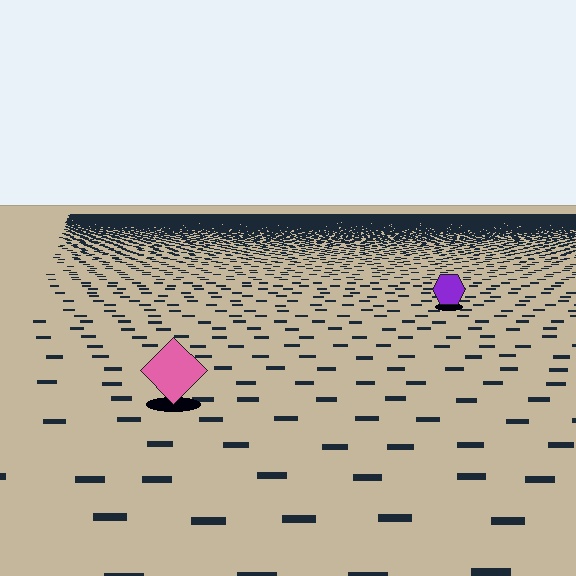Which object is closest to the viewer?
The pink diamond is closest. The texture marks near it are larger and more spread out.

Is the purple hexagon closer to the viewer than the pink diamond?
No. The pink diamond is closer — you can tell from the texture gradient: the ground texture is coarser near it.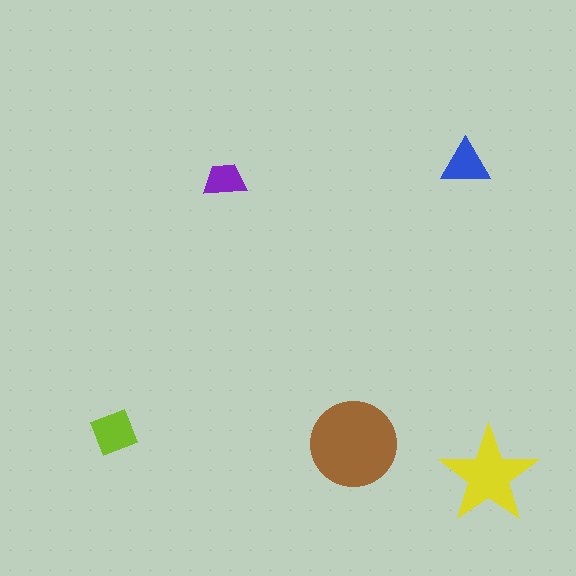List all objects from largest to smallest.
The brown circle, the yellow star, the lime square, the blue triangle, the purple trapezoid.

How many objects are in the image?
There are 5 objects in the image.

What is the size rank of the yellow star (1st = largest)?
2nd.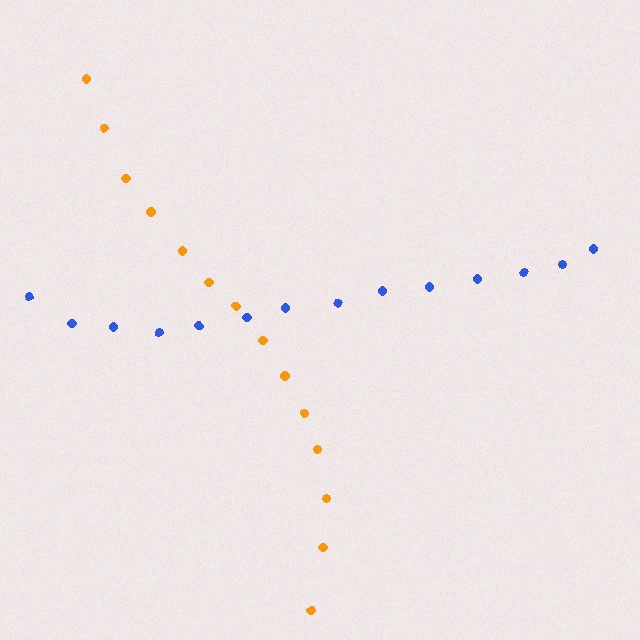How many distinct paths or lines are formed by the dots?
There are 2 distinct paths.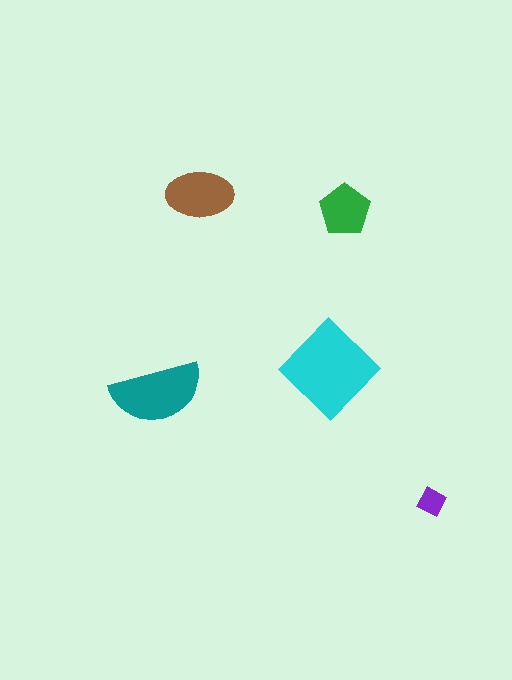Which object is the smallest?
The purple diamond.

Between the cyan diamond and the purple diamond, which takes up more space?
The cyan diamond.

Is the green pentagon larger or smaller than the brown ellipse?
Smaller.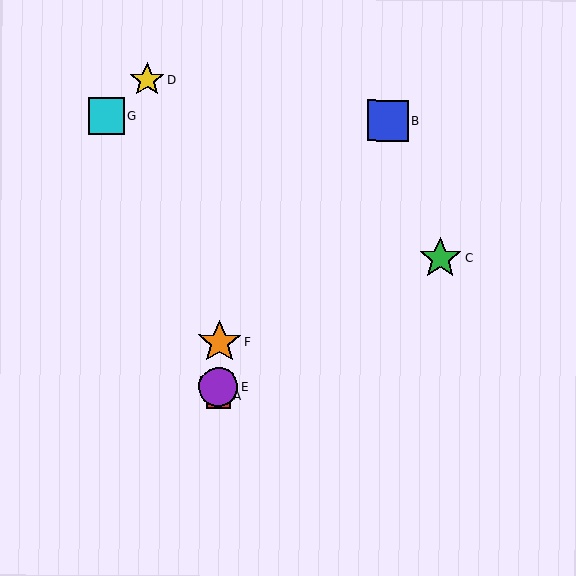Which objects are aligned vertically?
Objects A, E, F are aligned vertically.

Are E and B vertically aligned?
No, E is at x≈219 and B is at x≈388.